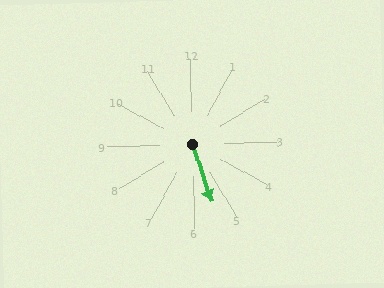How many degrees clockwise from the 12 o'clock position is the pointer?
Approximately 163 degrees.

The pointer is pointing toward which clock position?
Roughly 5 o'clock.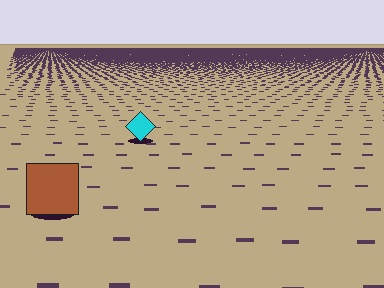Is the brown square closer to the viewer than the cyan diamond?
Yes. The brown square is closer — you can tell from the texture gradient: the ground texture is coarser near it.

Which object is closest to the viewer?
The brown square is closest. The texture marks near it are larger and more spread out.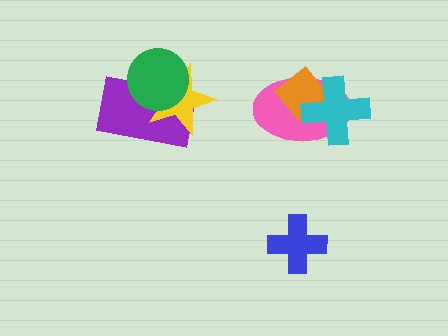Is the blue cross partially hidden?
No, no other shape covers it.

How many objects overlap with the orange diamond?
2 objects overlap with the orange diamond.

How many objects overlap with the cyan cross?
2 objects overlap with the cyan cross.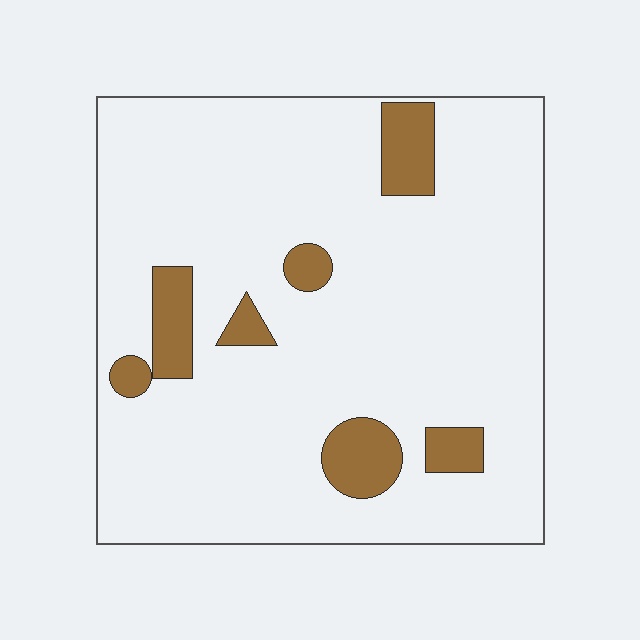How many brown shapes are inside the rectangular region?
7.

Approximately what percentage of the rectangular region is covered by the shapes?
Approximately 10%.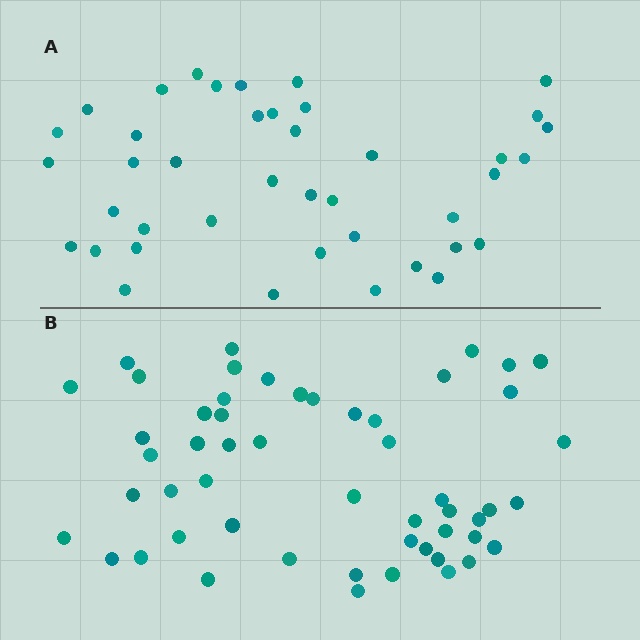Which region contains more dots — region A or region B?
Region B (the bottom region) has more dots.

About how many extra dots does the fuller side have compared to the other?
Region B has roughly 12 or so more dots than region A.